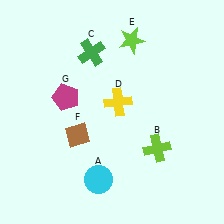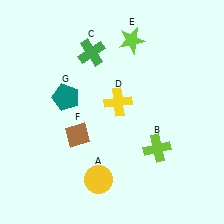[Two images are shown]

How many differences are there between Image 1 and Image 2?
There are 2 differences between the two images.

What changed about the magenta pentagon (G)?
In Image 1, G is magenta. In Image 2, it changed to teal.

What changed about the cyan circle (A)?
In Image 1, A is cyan. In Image 2, it changed to yellow.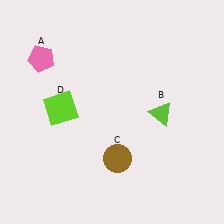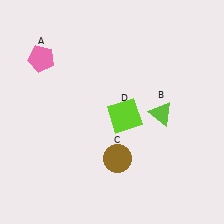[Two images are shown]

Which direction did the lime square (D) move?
The lime square (D) moved right.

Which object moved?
The lime square (D) moved right.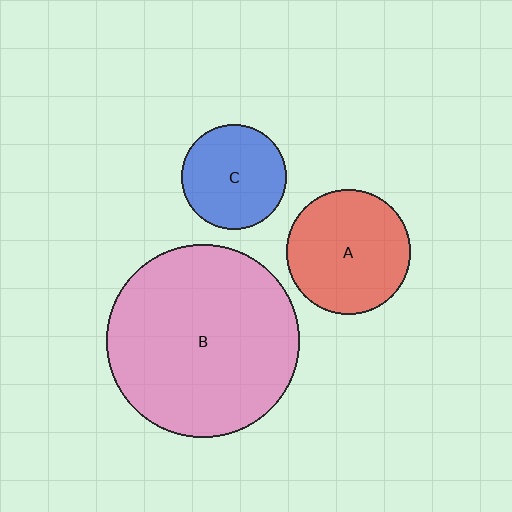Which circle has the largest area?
Circle B (pink).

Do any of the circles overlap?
No, none of the circles overlap.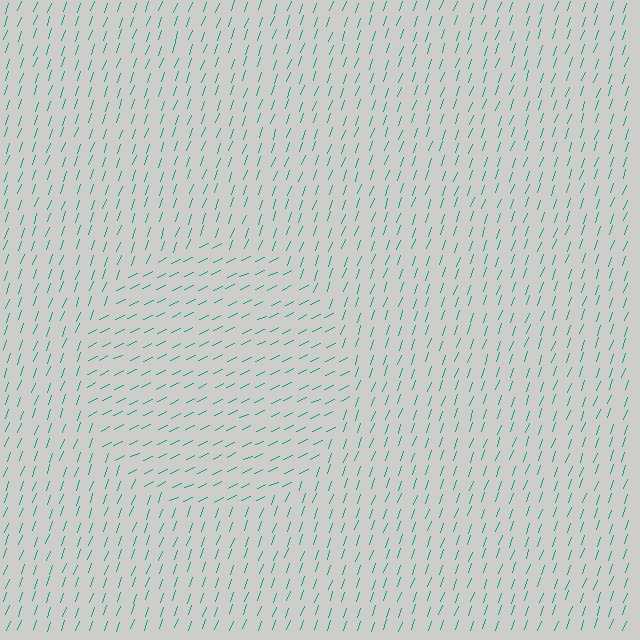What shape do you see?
I see a circle.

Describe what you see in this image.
The image is filled with small teal line segments. A circle region in the image has lines oriented differently from the surrounding lines, creating a visible texture boundary.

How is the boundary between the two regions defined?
The boundary is defined purely by a change in line orientation (approximately 45 degrees difference). All lines are the same color and thickness.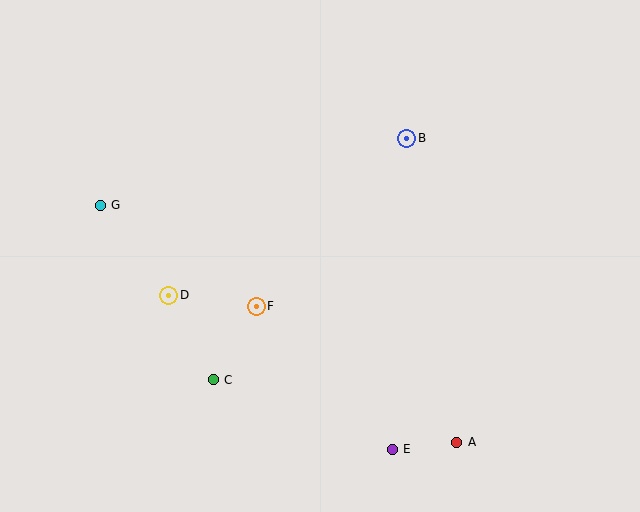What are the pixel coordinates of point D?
Point D is at (169, 295).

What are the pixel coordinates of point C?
Point C is at (213, 380).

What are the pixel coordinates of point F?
Point F is at (256, 306).